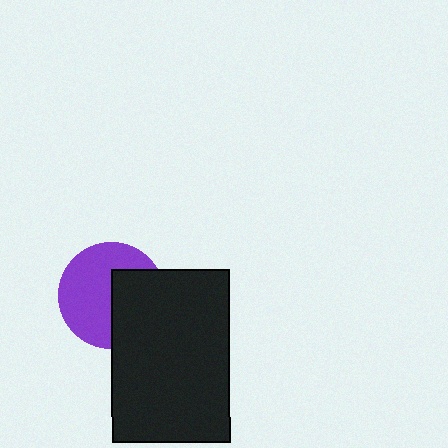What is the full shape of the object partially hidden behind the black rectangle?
The partially hidden object is a purple circle.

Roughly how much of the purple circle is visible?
About half of it is visible (roughly 60%).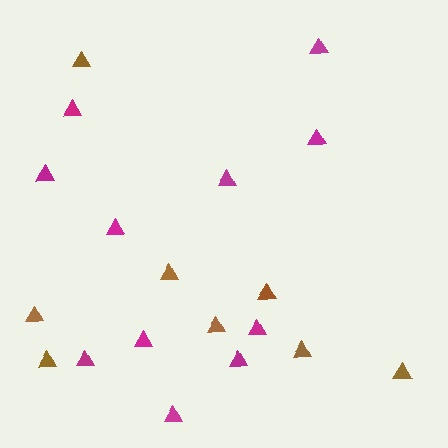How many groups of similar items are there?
There are 2 groups: one group of brown triangles (8) and one group of magenta triangles (11).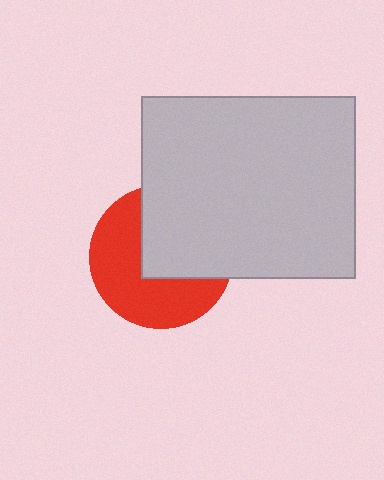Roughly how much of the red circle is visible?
About half of it is visible (roughly 54%).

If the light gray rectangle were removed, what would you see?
You would see the complete red circle.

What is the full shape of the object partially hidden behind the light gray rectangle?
The partially hidden object is a red circle.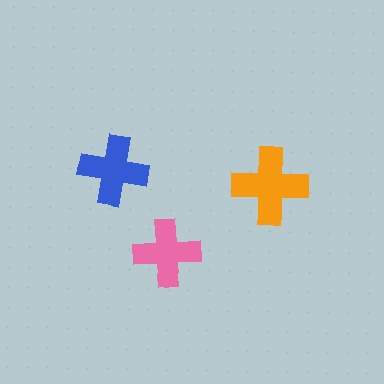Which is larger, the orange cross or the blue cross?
The orange one.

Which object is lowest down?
The pink cross is bottommost.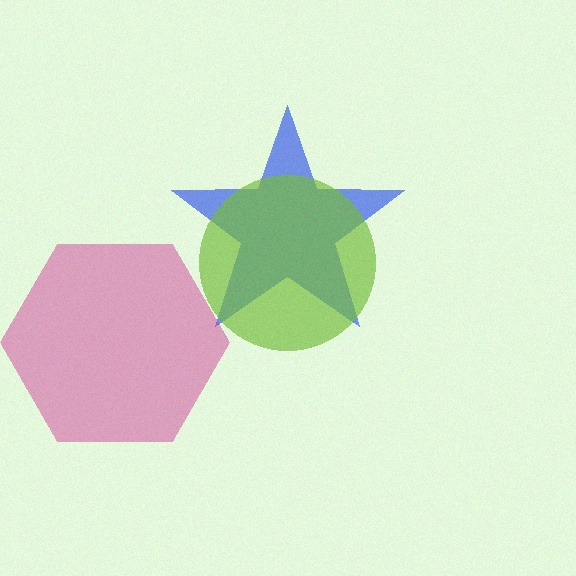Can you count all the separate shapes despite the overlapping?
Yes, there are 3 separate shapes.